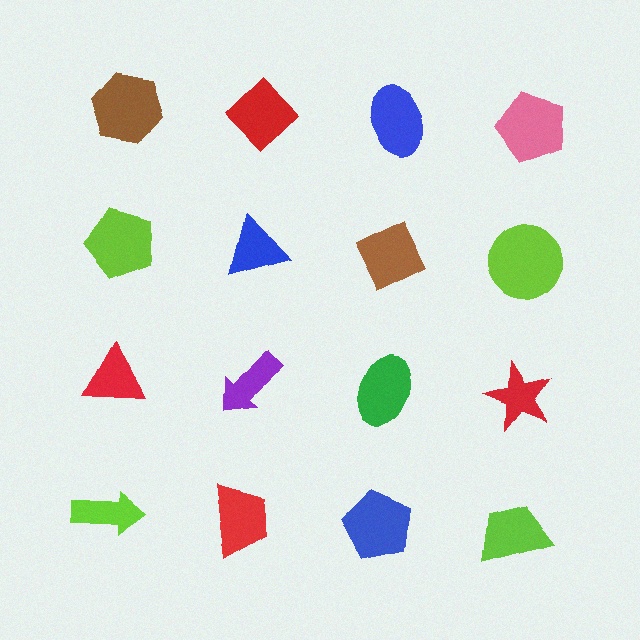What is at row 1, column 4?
A pink pentagon.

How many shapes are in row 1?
4 shapes.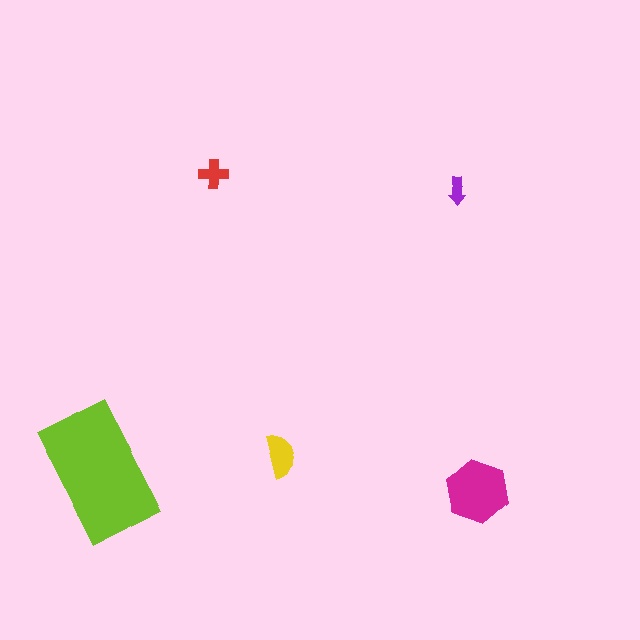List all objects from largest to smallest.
The lime rectangle, the magenta hexagon, the yellow semicircle, the red cross, the purple arrow.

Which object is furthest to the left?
The lime rectangle is leftmost.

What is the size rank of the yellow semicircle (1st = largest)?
3rd.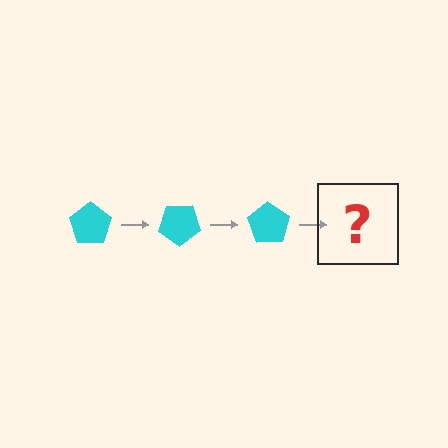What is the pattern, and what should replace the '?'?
The pattern is that the pentagon rotates 35 degrees each step. The '?' should be a cyan pentagon rotated 105 degrees.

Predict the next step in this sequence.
The next step is a cyan pentagon rotated 105 degrees.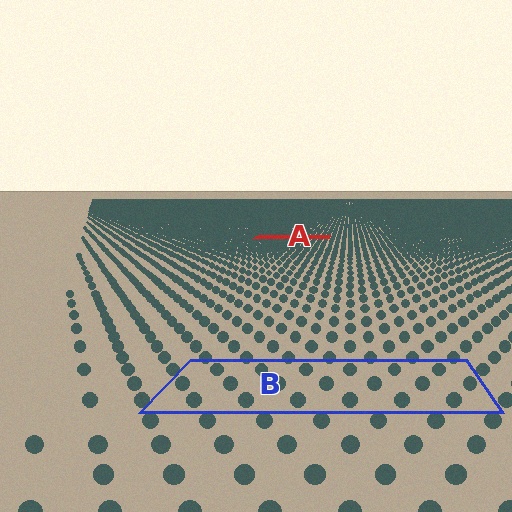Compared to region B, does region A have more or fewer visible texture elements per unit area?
Region A has more texture elements per unit area — they are packed more densely because it is farther away.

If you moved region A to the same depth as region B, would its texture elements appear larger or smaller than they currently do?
They would appear larger. At a closer depth, the same texture elements are projected at a bigger on-screen size.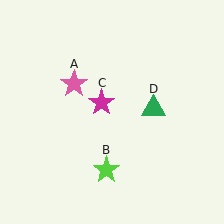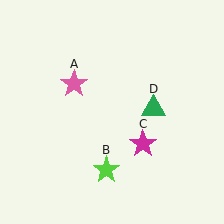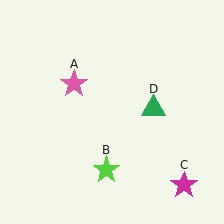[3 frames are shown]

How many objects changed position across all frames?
1 object changed position: magenta star (object C).